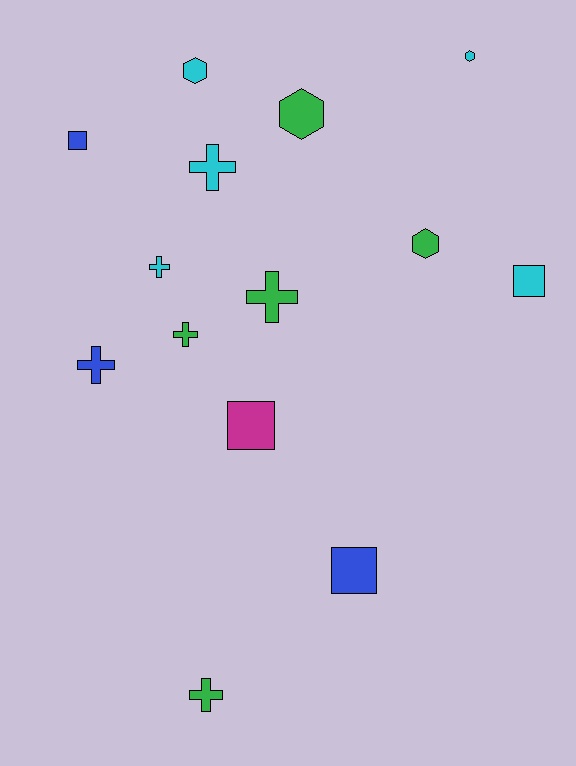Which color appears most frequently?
Cyan, with 5 objects.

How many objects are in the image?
There are 14 objects.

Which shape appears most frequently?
Cross, with 6 objects.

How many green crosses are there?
There are 3 green crosses.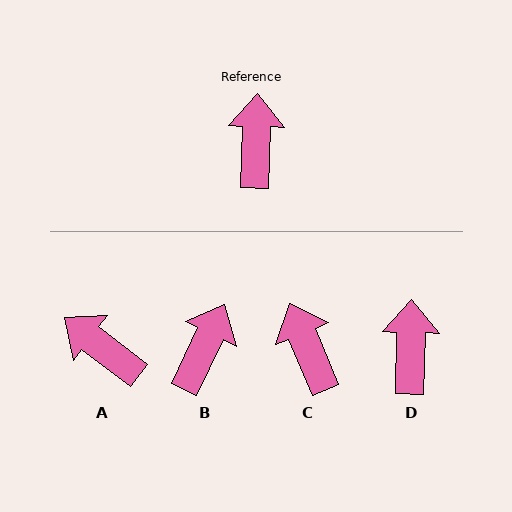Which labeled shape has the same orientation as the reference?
D.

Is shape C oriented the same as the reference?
No, it is off by about 24 degrees.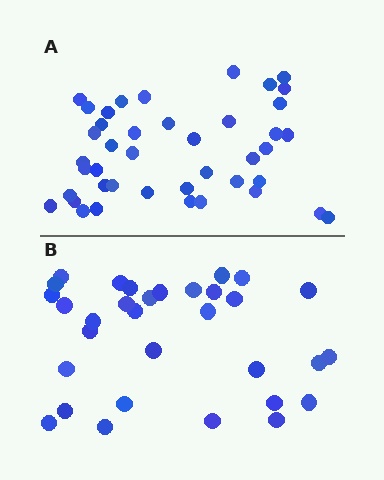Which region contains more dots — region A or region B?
Region A (the top region) has more dots.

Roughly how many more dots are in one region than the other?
Region A has roughly 10 or so more dots than region B.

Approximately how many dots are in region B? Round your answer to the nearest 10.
About 30 dots. (The exact count is 32, which rounds to 30.)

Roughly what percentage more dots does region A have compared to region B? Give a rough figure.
About 30% more.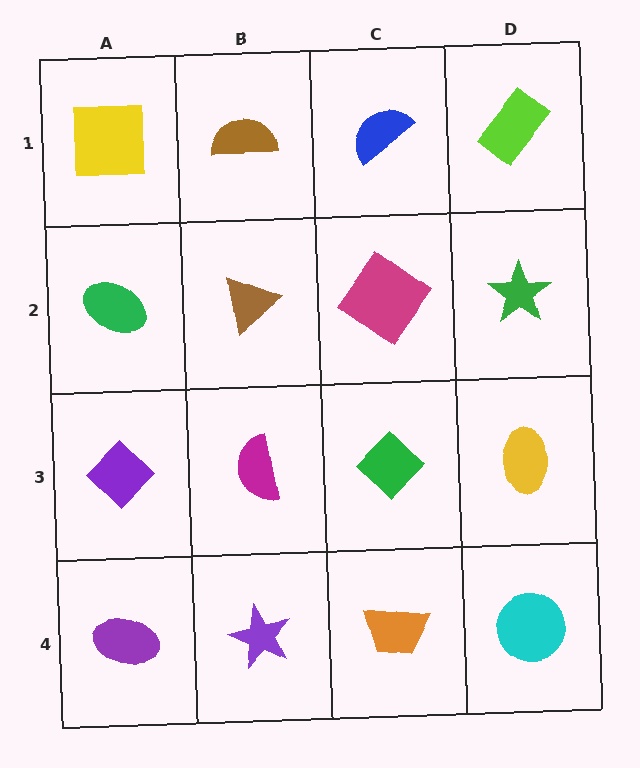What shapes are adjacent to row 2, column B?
A brown semicircle (row 1, column B), a magenta semicircle (row 3, column B), a green ellipse (row 2, column A), a magenta diamond (row 2, column C).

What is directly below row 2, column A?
A purple diamond.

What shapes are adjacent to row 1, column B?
A brown triangle (row 2, column B), a yellow square (row 1, column A), a blue semicircle (row 1, column C).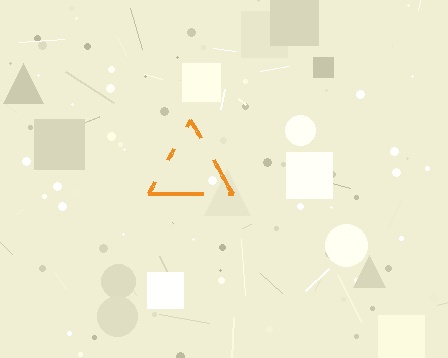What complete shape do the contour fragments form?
The contour fragments form a triangle.